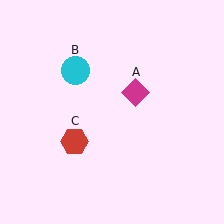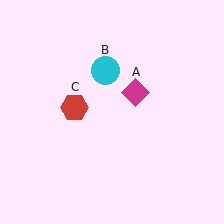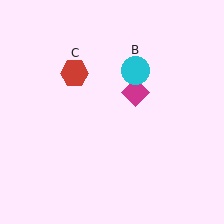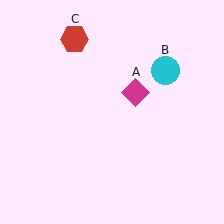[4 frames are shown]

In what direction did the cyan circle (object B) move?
The cyan circle (object B) moved right.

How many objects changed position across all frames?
2 objects changed position: cyan circle (object B), red hexagon (object C).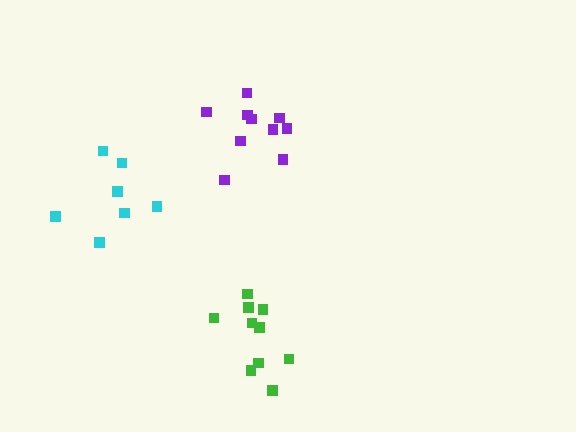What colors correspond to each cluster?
The clusters are colored: green, cyan, purple.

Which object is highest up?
The purple cluster is topmost.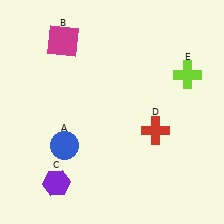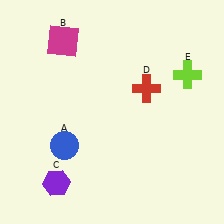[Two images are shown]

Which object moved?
The red cross (D) moved up.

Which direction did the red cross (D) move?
The red cross (D) moved up.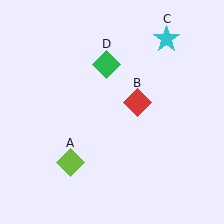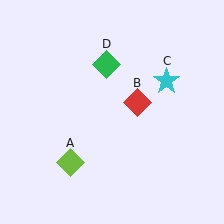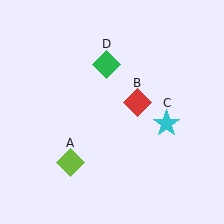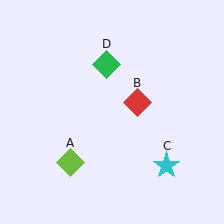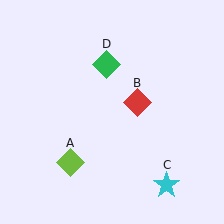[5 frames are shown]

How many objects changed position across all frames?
1 object changed position: cyan star (object C).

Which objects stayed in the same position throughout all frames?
Lime diamond (object A) and red diamond (object B) and green diamond (object D) remained stationary.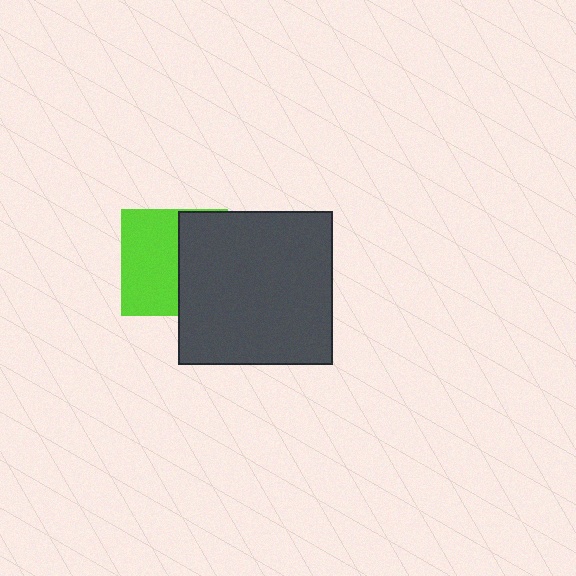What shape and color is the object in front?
The object in front is a dark gray square.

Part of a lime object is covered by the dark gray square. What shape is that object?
It is a square.